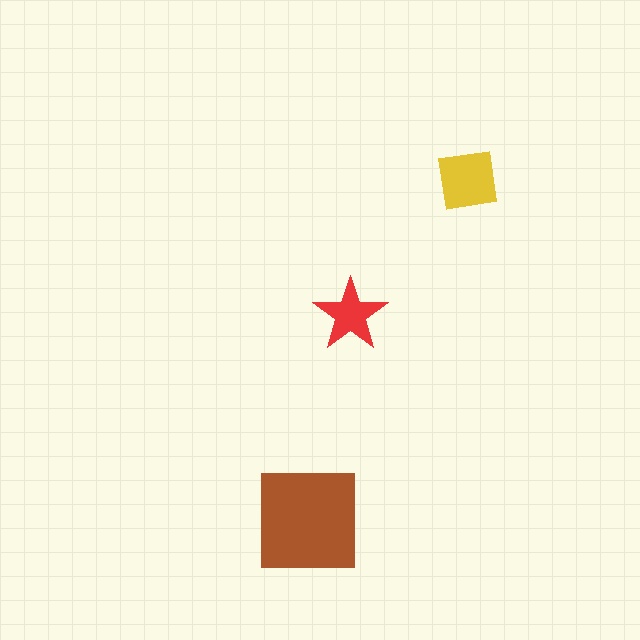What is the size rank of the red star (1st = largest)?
3rd.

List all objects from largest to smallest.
The brown square, the yellow square, the red star.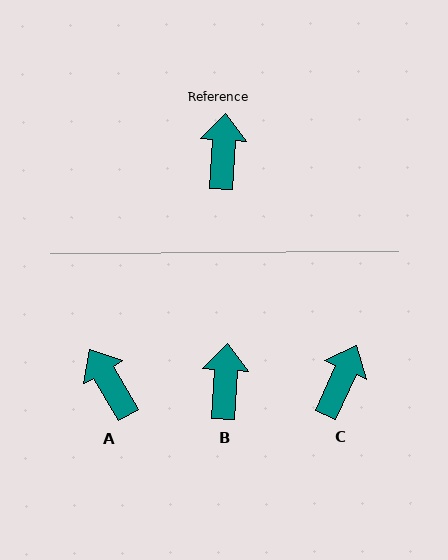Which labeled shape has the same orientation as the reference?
B.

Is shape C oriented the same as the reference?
No, it is off by about 21 degrees.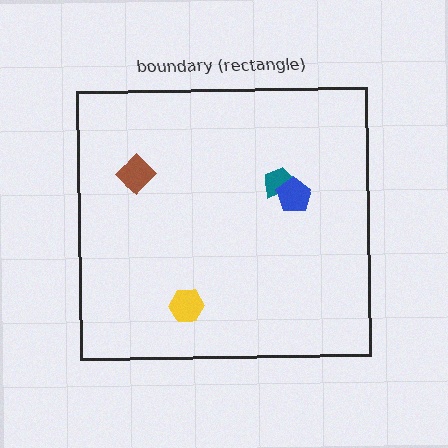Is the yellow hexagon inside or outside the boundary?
Inside.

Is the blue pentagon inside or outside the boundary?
Inside.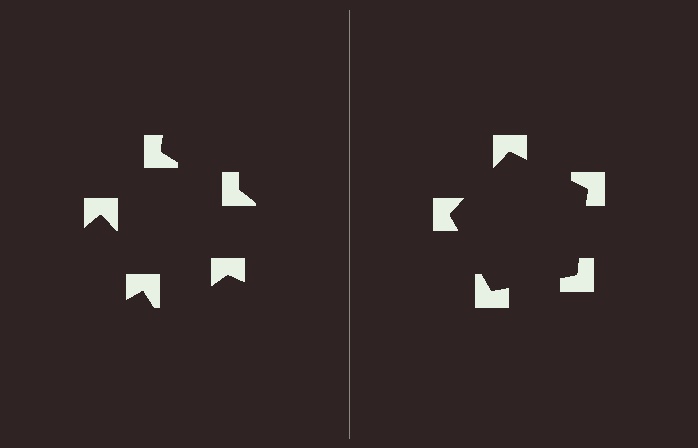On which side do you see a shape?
An illusory pentagon appears on the right side. On the left side the wedge cuts are rotated, so no coherent shape forms.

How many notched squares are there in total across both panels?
10 — 5 on each side.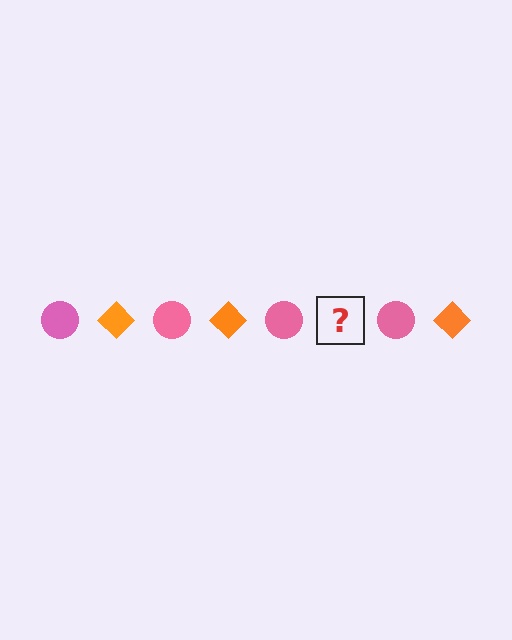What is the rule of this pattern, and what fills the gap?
The rule is that the pattern alternates between pink circle and orange diamond. The gap should be filled with an orange diamond.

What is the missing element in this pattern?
The missing element is an orange diamond.